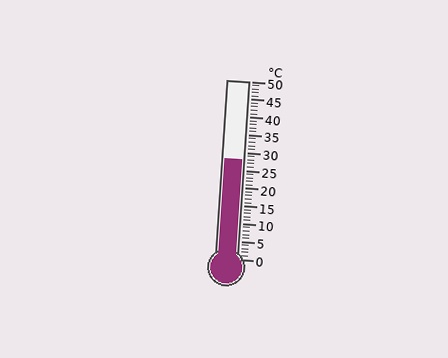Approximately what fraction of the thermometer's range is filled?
The thermometer is filled to approximately 55% of its range.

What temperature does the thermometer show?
The thermometer shows approximately 28°C.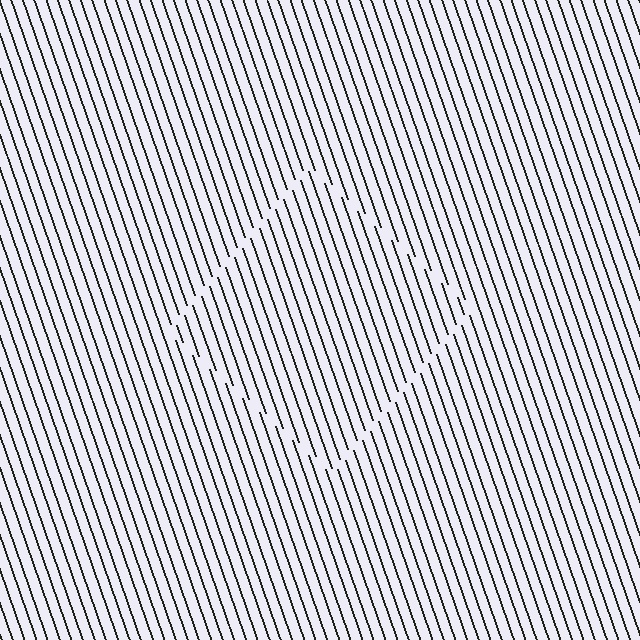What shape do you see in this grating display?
An illusory square. The interior of the shape contains the same grating, shifted by half a period — the contour is defined by the phase discontinuity where line-ends from the inner and outer gratings abut.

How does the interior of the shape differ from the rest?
The interior of the shape contains the same grating, shifted by half a period — the contour is defined by the phase discontinuity where line-ends from the inner and outer gratings abut.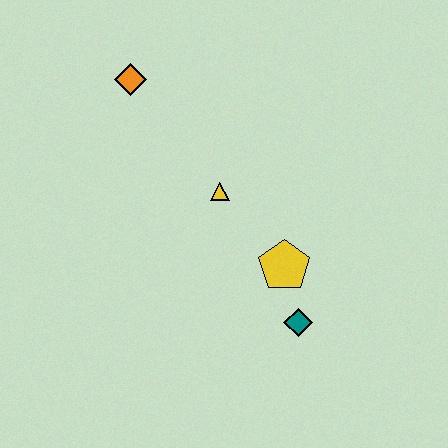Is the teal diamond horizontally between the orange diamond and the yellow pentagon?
No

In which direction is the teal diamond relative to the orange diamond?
The teal diamond is below the orange diamond.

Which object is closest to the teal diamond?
The yellow pentagon is closest to the teal diamond.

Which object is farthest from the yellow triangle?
The teal diamond is farthest from the yellow triangle.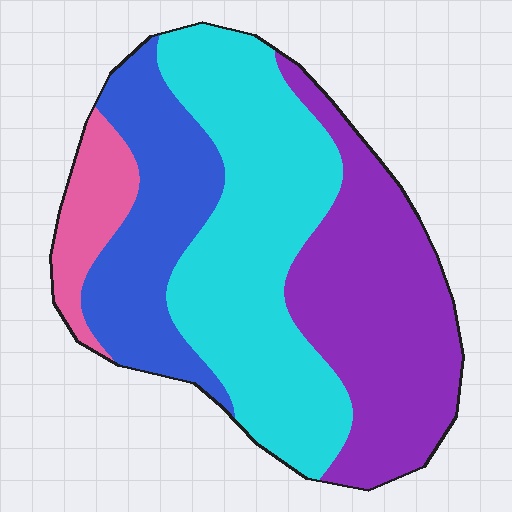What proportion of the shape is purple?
Purple takes up about one third (1/3) of the shape.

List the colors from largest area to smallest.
From largest to smallest: cyan, purple, blue, pink.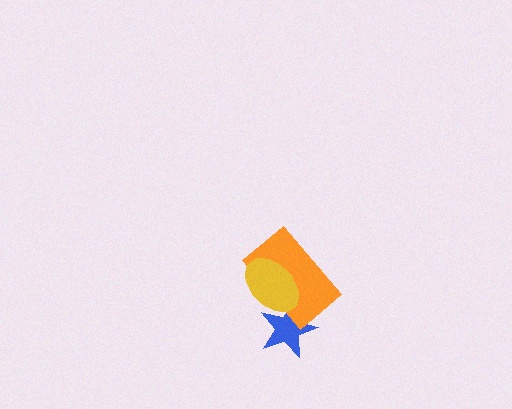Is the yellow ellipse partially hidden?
No, no other shape covers it.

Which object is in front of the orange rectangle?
The yellow ellipse is in front of the orange rectangle.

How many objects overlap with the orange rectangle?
2 objects overlap with the orange rectangle.